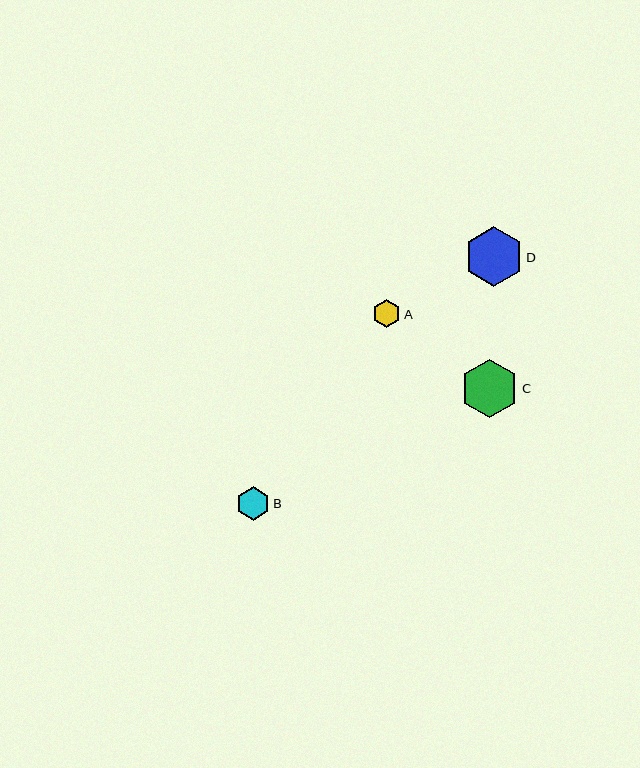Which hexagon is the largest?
Hexagon D is the largest with a size of approximately 59 pixels.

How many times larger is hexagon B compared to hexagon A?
Hexagon B is approximately 1.2 times the size of hexagon A.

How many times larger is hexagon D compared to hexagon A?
Hexagon D is approximately 2.1 times the size of hexagon A.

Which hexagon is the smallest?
Hexagon A is the smallest with a size of approximately 28 pixels.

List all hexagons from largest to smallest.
From largest to smallest: D, C, B, A.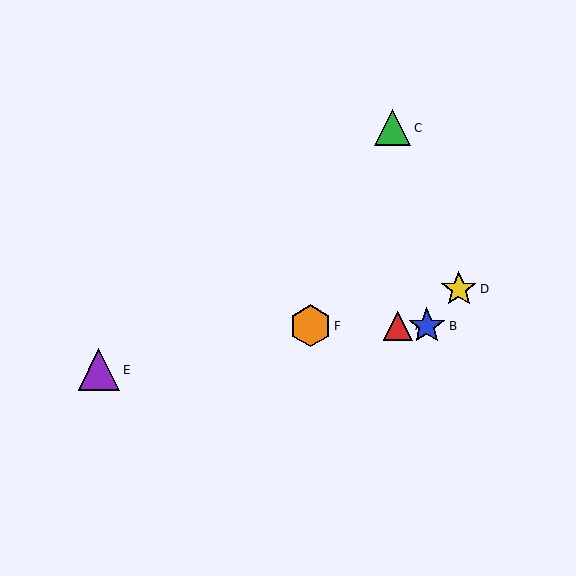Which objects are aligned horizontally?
Objects A, B, F are aligned horizontally.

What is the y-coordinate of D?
Object D is at y≈289.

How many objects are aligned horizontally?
3 objects (A, B, F) are aligned horizontally.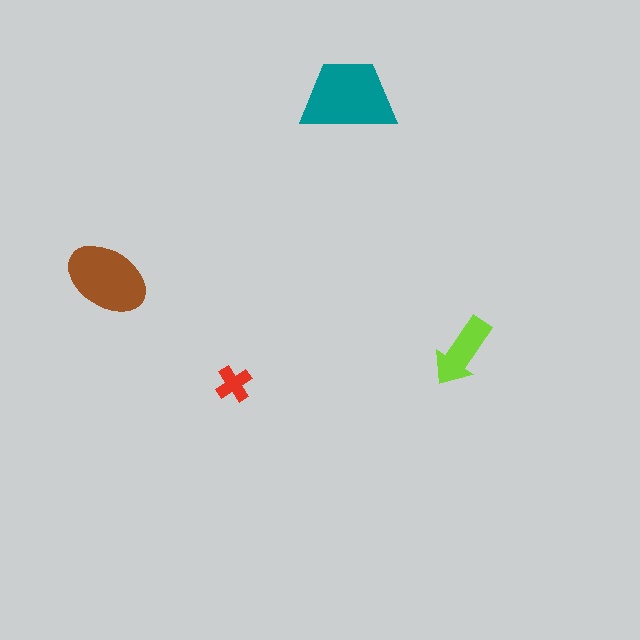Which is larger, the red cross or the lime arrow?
The lime arrow.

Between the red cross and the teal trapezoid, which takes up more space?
The teal trapezoid.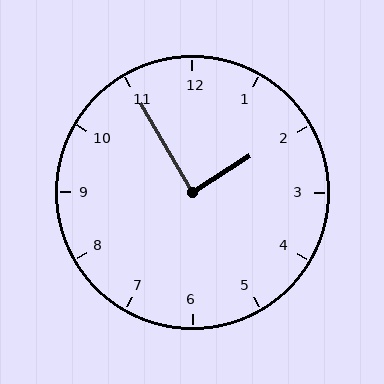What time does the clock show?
1:55.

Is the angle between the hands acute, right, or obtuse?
It is right.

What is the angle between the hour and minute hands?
Approximately 88 degrees.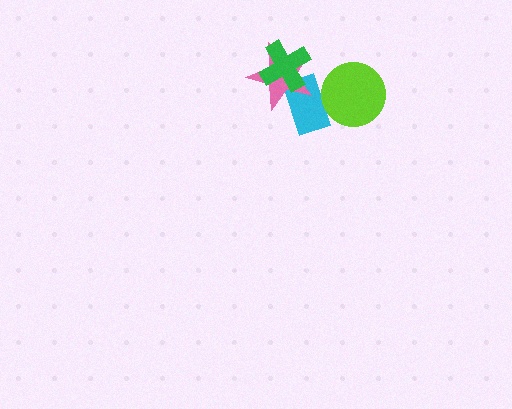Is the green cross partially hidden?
No, no other shape covers it.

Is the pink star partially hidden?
Yes, it is partially covered by another shape.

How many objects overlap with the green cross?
2 objects overlap with the green cross.